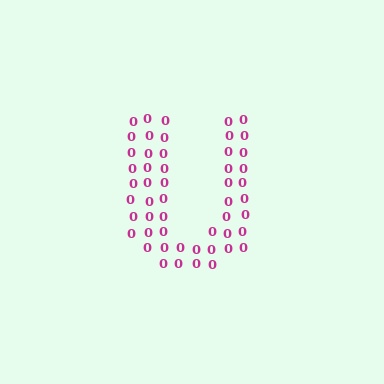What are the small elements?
The small elements are digit 0's.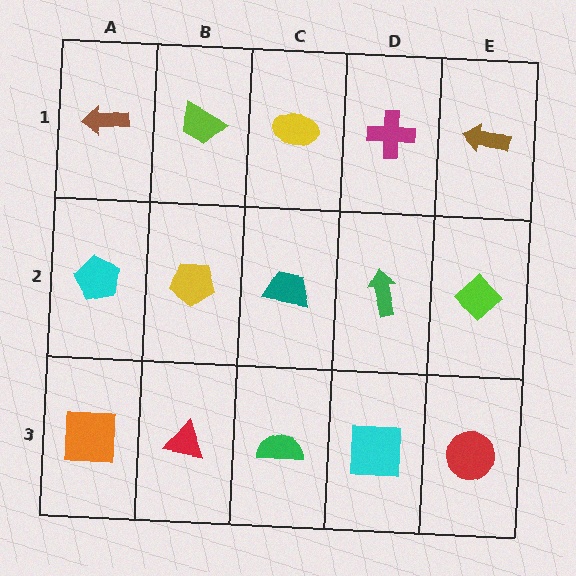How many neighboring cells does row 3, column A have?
2.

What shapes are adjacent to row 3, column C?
A teal trapezoid (row 2, column C), a red triangle (row 3, column B), a cyan square (row 3, column D).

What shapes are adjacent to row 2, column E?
A brown arrow (row 1, column E), a red circle (row 3, column E), a green arrow (row 2, column D).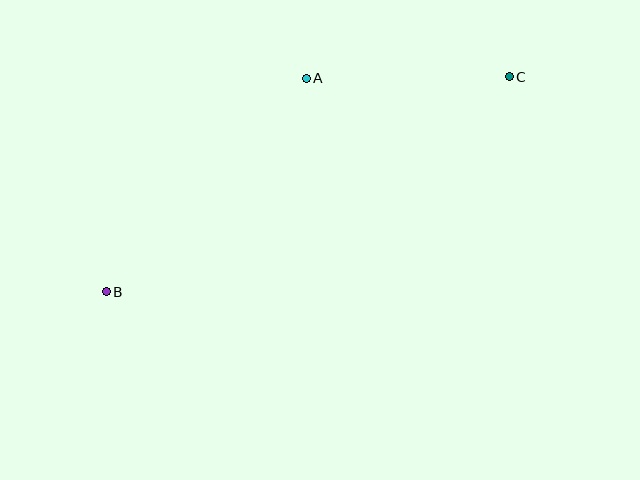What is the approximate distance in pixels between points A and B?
The distance between A and B is approximately 293 pixels.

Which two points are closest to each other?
Points A and C are closest to each other.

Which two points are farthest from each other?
Points B and C are farthest from each other.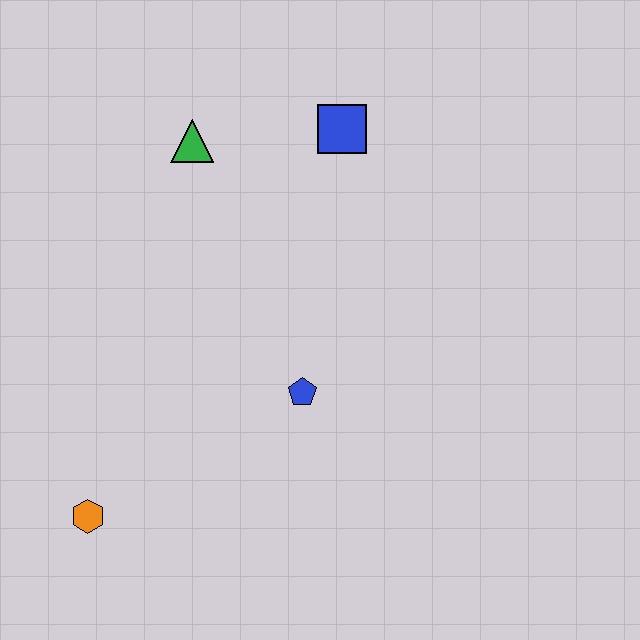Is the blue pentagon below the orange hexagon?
No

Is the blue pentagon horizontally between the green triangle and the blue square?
Yes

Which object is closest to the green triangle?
The blue square is closest to the green triangle.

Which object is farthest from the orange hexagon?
The blue square is farthest from the orange hexagon.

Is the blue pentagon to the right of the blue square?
No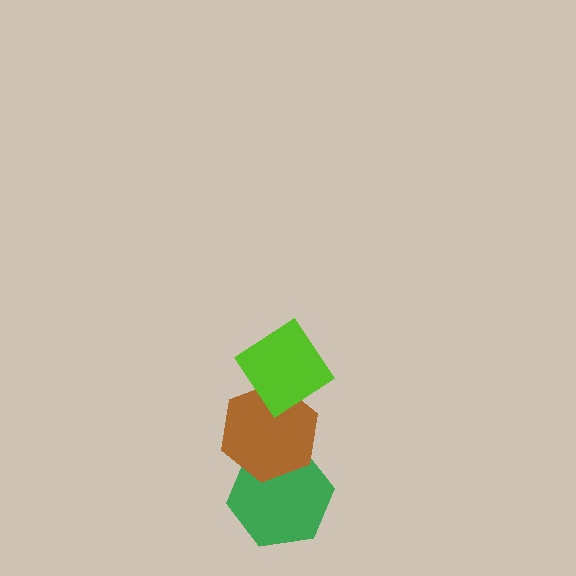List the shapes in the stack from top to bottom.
From top to bottom: the lime diamond, the brown hexagon, the green hexagon.